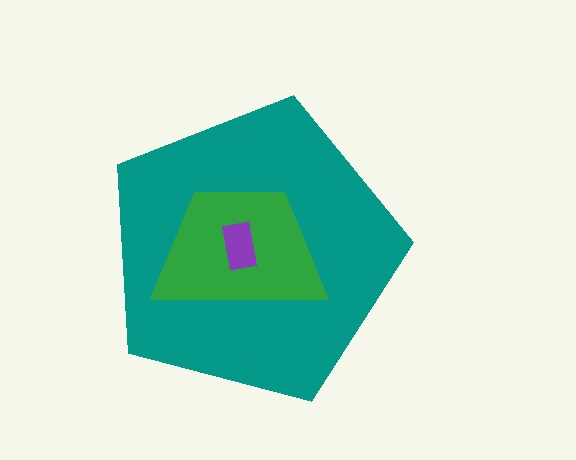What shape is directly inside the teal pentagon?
The green trapezoid.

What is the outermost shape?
The teal pentagon.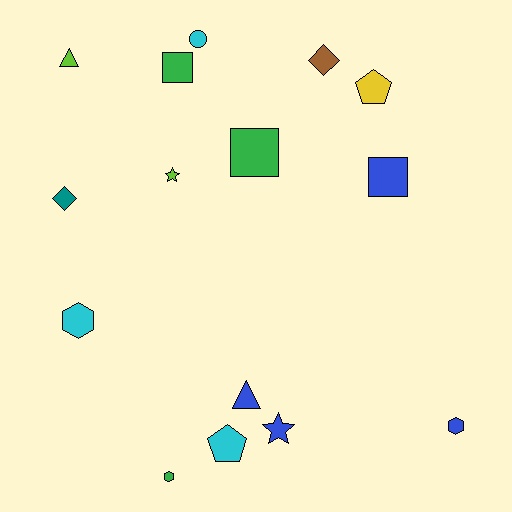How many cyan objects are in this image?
There are 3 cyan objects.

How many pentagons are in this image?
There are 2 pentagons.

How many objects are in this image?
There are 15 objects.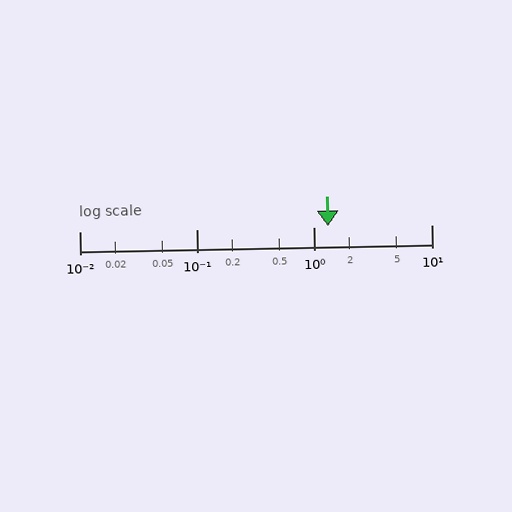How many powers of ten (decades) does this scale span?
The scale spans 3 decades, from 0.01 to 10.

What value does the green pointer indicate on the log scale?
The pointer indicates approximately 1.3.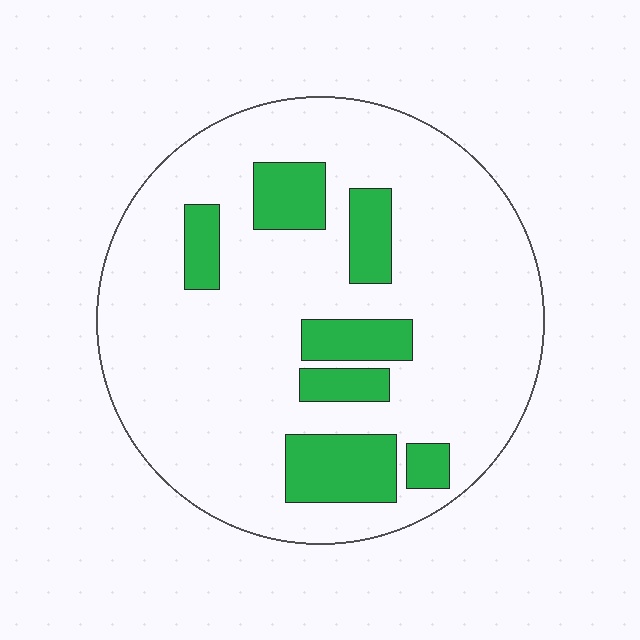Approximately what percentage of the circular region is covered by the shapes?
Approximately 20%.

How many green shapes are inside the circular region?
7.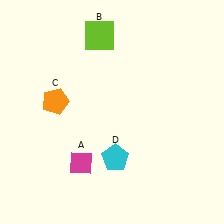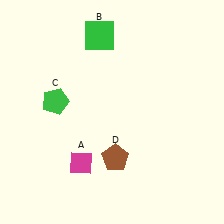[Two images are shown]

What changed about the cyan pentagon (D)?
In Image 1, D is cyan. In Image 2, it changed to brown.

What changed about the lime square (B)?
In Image 1, B is lime. In Image 2, it changed to green.